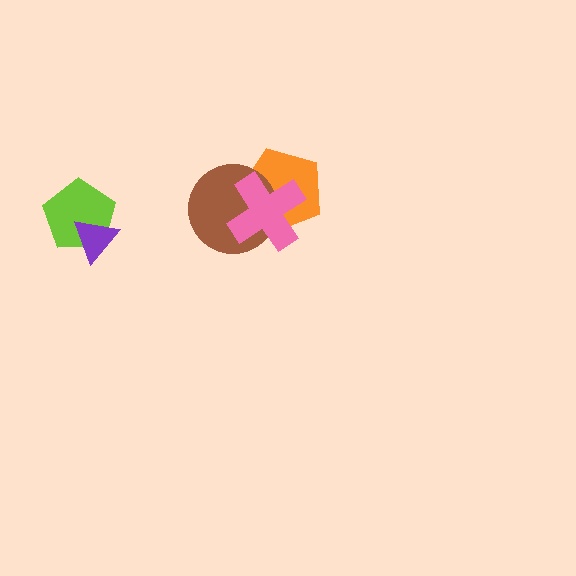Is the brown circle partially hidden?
Yes, it is partially covered by another shape.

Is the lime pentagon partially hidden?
Yes, it is partially covered by another shape.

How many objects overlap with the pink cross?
2 objects overlap with the pink cross.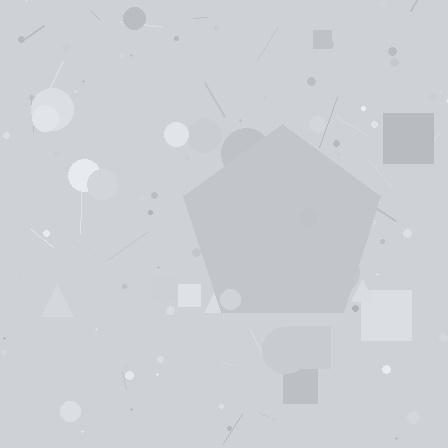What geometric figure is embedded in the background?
A pentagon is embedded in the background.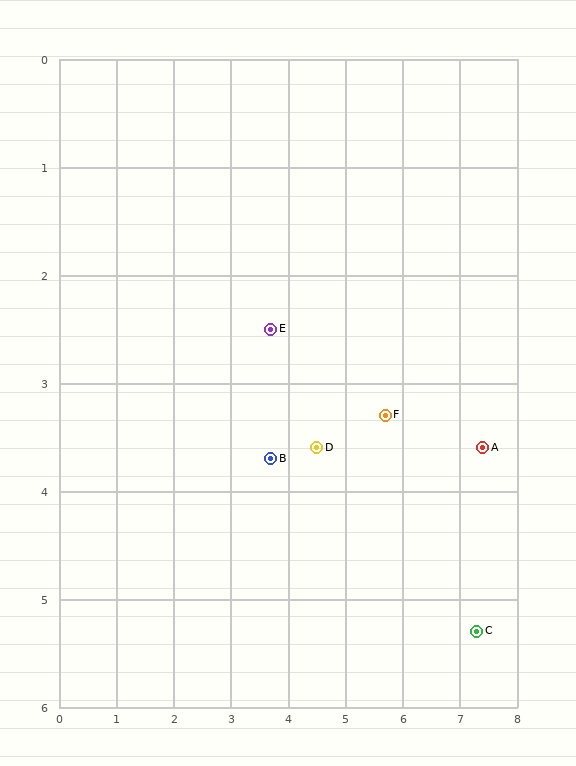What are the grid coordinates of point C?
Point C is at approximately (7.3, 5.3).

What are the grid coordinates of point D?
Point D is at approximately (4.5, 3.6).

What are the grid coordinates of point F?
Point F is at approximately (5.7, 3.3).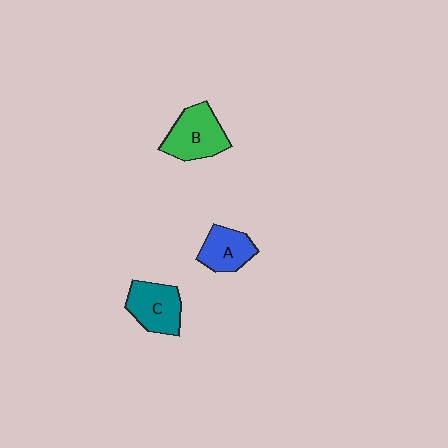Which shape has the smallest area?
Shape A (blue).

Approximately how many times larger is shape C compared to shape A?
Approximately 1.2 times.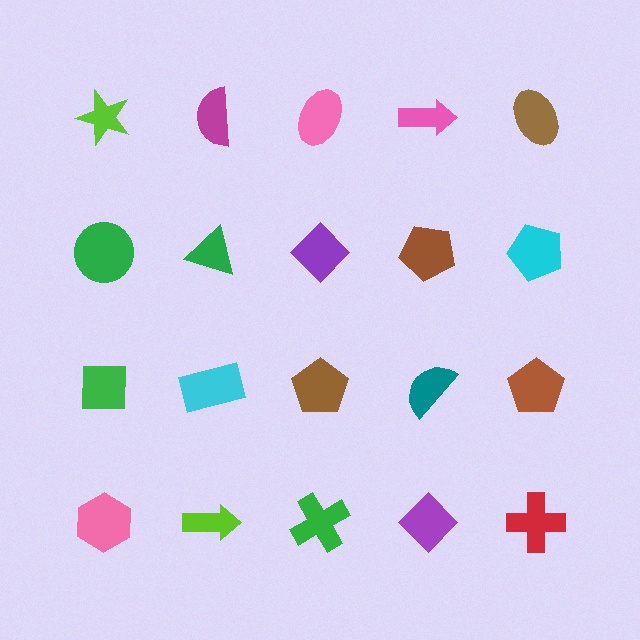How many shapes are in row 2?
5 shapes.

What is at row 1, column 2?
A magenta semicircle.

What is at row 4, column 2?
A lime arrow.